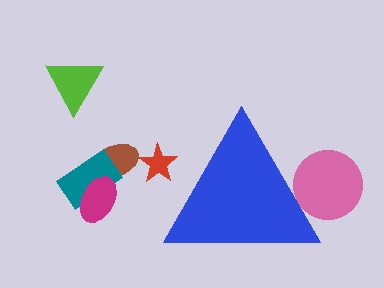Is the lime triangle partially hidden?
No, the lime triangle is fully visible.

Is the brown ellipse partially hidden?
No, the brown ellipse is fully visible.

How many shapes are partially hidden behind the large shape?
2 shapes are partially hidden.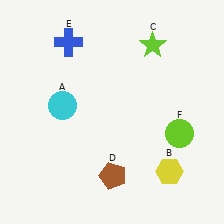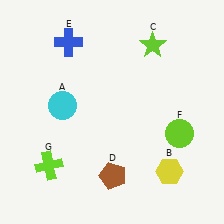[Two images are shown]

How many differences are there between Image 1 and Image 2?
There is 1 difference between the two images.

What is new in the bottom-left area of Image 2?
A lime cross (G) was added in the bottom-left area of Image 2.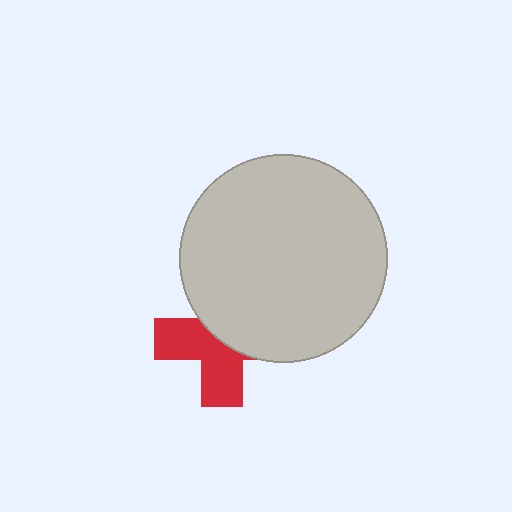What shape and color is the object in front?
The object in front is a light gray circle.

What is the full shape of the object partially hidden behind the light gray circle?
The partially hidden object is a red cross.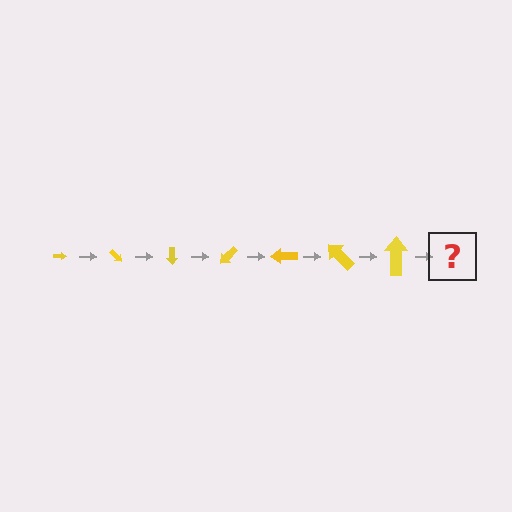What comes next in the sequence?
The next element should be an arrow, larger than the previous one and rotated 315 degrees from the start.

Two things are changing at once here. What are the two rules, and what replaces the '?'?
The two rules are that the arrow grows larger each step and it rotates 45 degrees each step. The '?' should be an arrow, larger than the previous one and rotated 315 degrees from the start.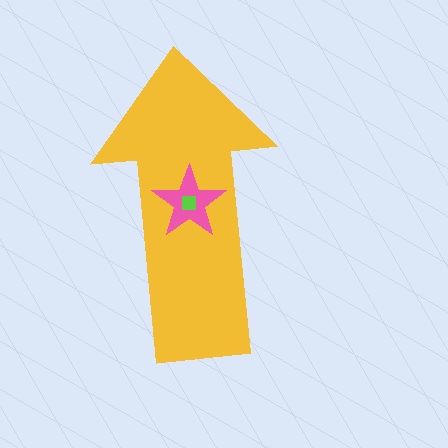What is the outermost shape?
The yellow arrow.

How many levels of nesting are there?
3.